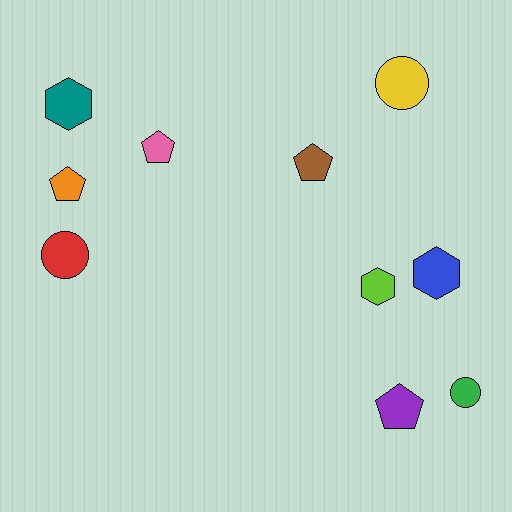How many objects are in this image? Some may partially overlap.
There are 10 objects.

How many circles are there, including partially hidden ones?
There are 3 circles.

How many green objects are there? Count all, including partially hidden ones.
There is 1 green object.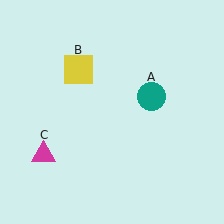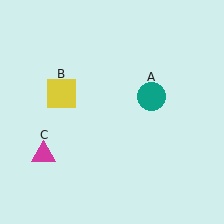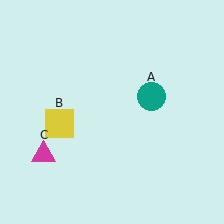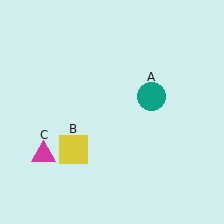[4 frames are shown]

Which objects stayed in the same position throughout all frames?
Teal circle (object A) and magenta triangle (object C) remained stationary.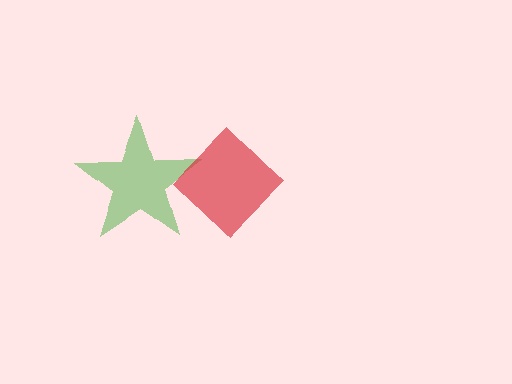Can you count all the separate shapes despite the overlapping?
Yes, there are 2 separate shapes.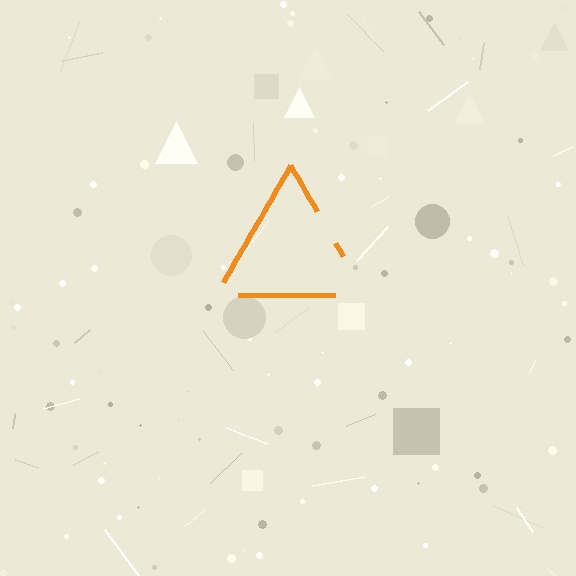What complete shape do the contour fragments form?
The contour fragments form a triangle.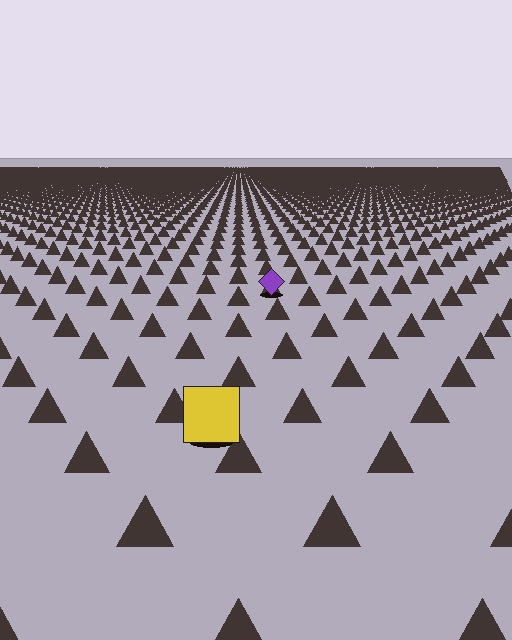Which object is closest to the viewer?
The yellow square is closest. The texture marks near it are larger and more spread out.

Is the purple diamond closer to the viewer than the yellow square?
No. The yellow square is closer — you can tell from the texture gradient: the ground texture is coarser near it.